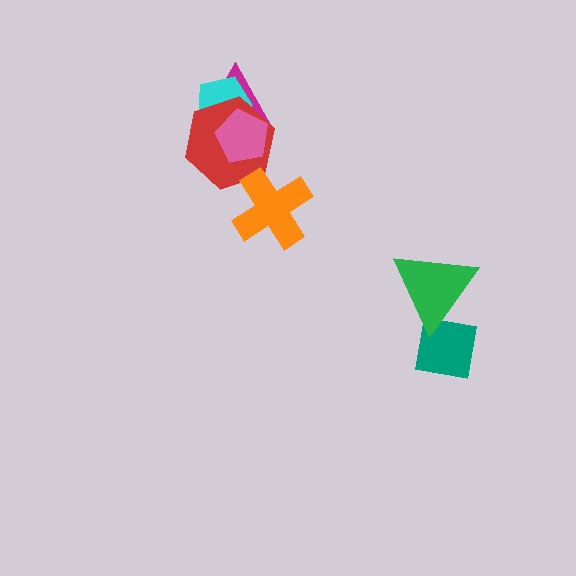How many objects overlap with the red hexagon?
4 objects overlap with the red hexagon.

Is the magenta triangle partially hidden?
Yes, it is partially covered by another shape.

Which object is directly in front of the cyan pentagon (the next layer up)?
The red hexagon is directly in front of the cyan pentagon.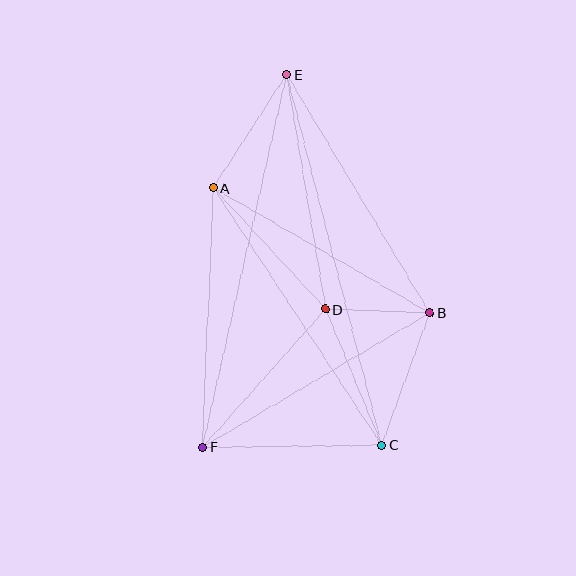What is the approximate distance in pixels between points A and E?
The distance between A and E is approximately 135 pixels.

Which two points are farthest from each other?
Points C and E are farthest from each other.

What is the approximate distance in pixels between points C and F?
The distance between C and F is approximately 179 pixels.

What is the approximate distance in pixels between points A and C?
The distance between A and C is approximately 308 pixels.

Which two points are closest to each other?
Points B and D are closest to each other.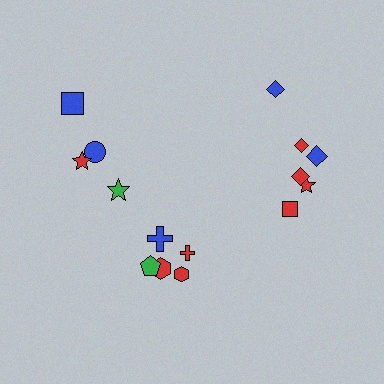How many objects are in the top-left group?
There are 4 objects.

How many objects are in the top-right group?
There are 6 objects.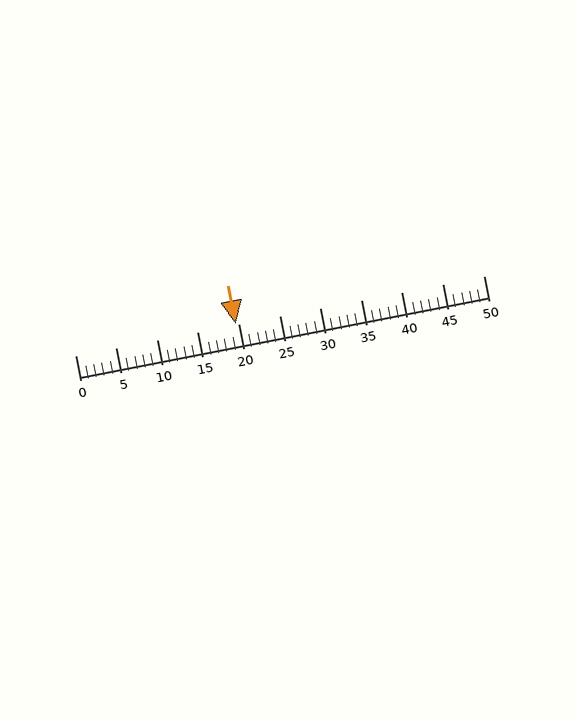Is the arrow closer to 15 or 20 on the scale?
The arrow is closer to 20.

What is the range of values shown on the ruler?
The ruler shows values from 0 to 50.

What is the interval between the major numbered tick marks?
The major tick marks are spaced 5 units apart.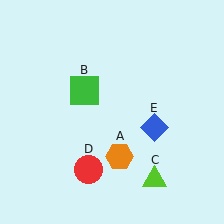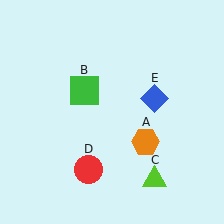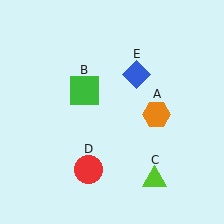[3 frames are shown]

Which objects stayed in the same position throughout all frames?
Green square (object B) and lime triangle (object C) and red circle (object D) remained stationary.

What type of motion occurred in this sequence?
The orange hexagon (object A), blue diamond (object E) rotated counterclockwise around the center of the scene.